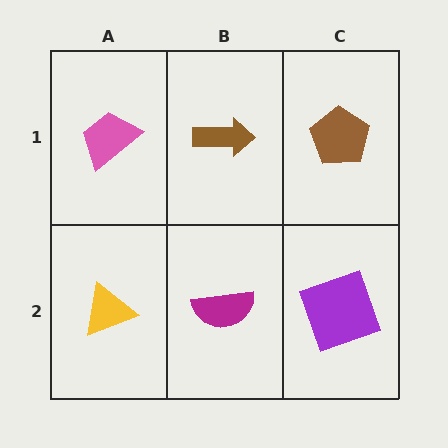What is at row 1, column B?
A brown arrow.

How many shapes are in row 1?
3 shapes.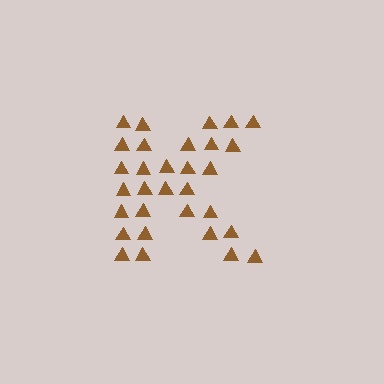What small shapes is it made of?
It is made of small triangles.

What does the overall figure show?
The overall figure shows the letter K.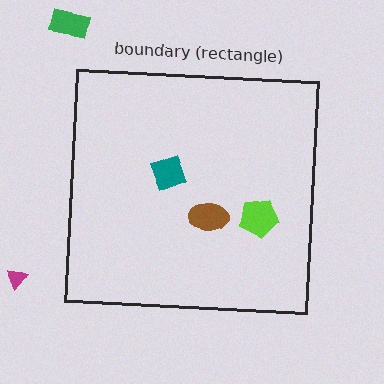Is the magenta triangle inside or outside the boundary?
Outside.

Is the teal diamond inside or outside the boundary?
Inside.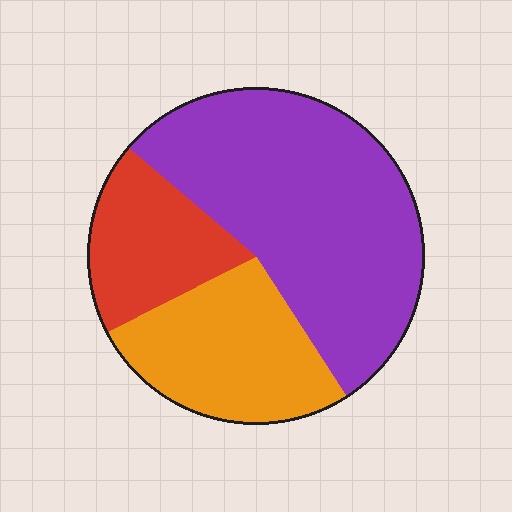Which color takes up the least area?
Red, at roughly 20%.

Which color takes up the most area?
Purple, at roughly 55%.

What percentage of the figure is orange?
Orange covers roughly 25% of the figure.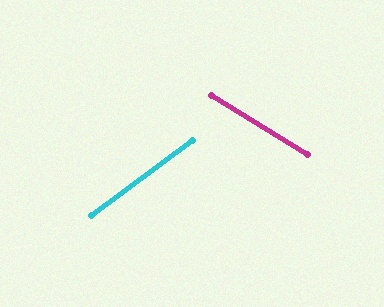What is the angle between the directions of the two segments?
Approximately 68 degrees.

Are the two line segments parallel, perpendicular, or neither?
Neither parallel nor perpendicular — they differ by about 68°.